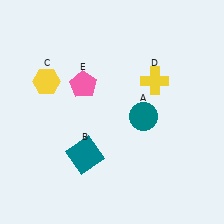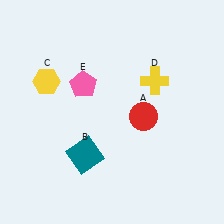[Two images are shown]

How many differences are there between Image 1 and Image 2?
There is 1 difference between the two images.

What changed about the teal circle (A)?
In Image 1, A is teal. In Image 2, it changed to red.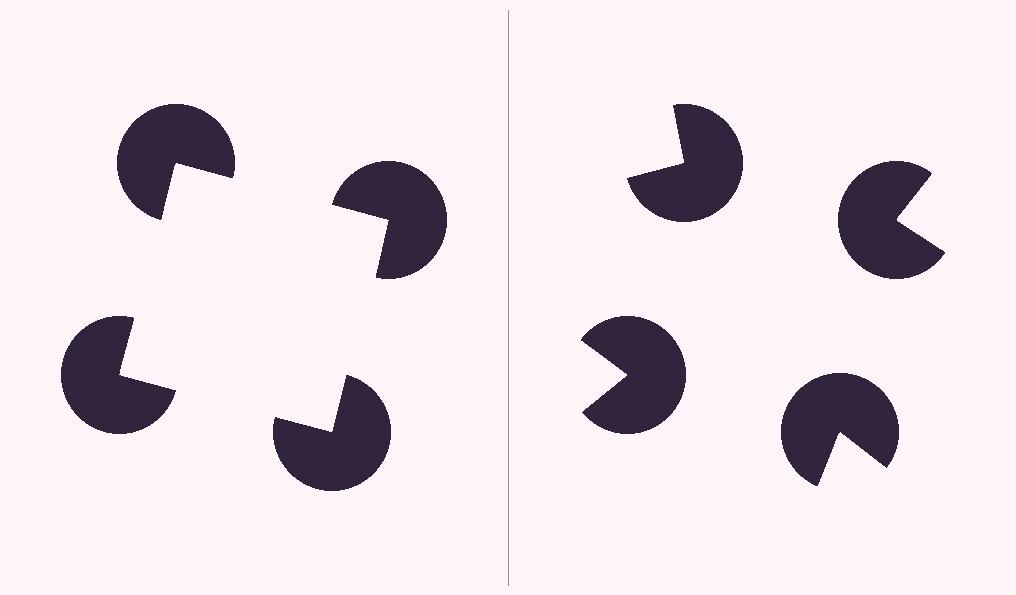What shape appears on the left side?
An illusory square.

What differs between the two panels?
The pac-man discs are positioned identically on both sides; only the wedge orientations differ. On the left they align to a square; on the right they are misaligned.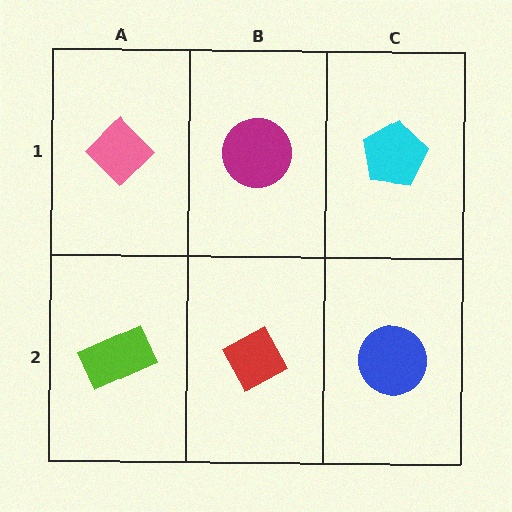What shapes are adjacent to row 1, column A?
A lime rectangle (row 2, column A), a magenta circle (row 1, column B).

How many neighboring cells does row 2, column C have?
2.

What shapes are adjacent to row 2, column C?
A cyan pentagon (row 1, column C), a red diamond (row 2, column B).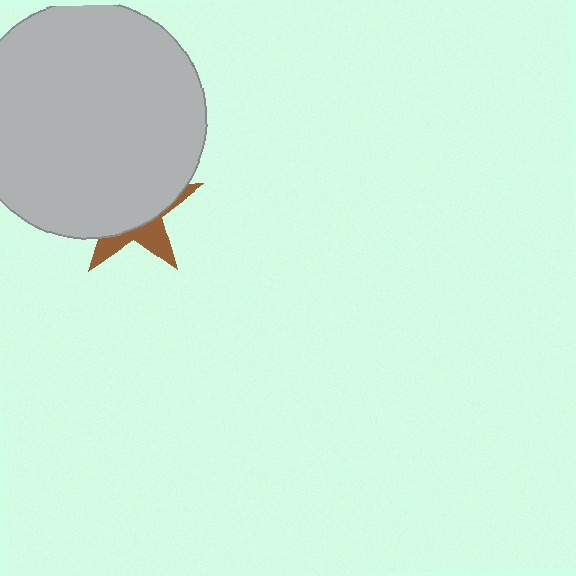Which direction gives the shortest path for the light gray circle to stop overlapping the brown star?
Moving up gives the shortest separation.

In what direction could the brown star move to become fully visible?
The brown star could move down. That would shift it out from behind the light gray circle entirely.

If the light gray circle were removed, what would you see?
You would see the complete brown star.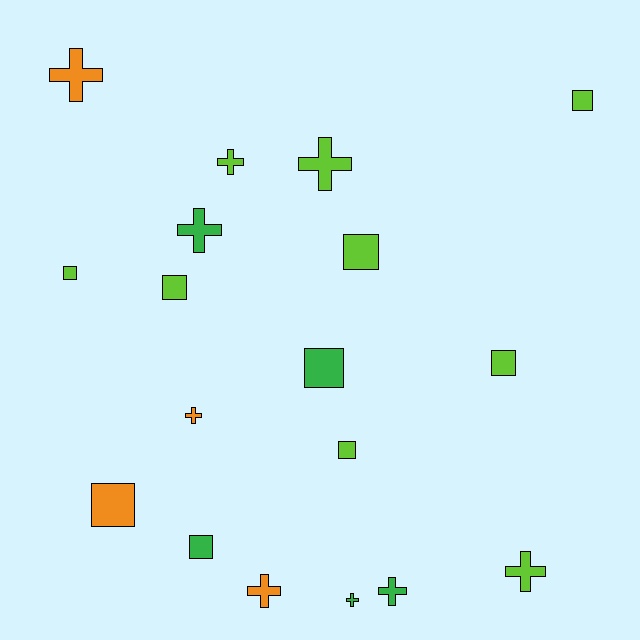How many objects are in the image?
There are 18 objects.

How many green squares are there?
There are 2 green squares.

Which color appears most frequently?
Lime, with 9 objects.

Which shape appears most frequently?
Cross, with 9 objects.